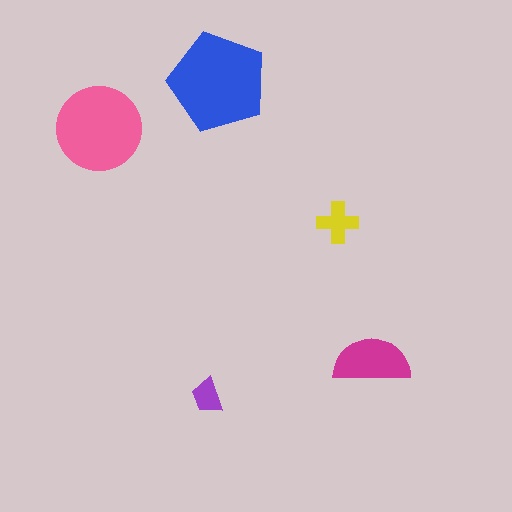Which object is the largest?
The blue pentagon.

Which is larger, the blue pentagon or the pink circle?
The blue pentagon.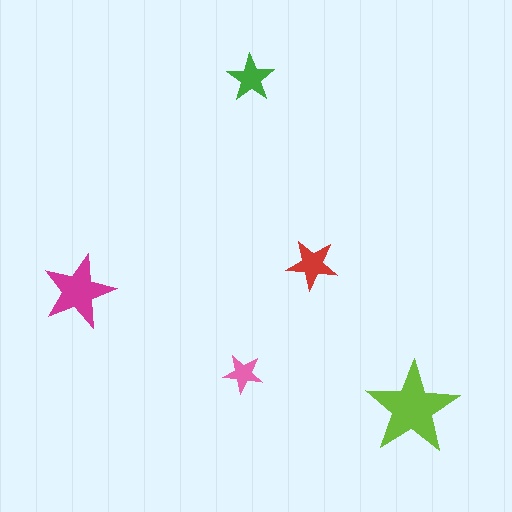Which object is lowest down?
The lime star is bottommost.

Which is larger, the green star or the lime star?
The lime one.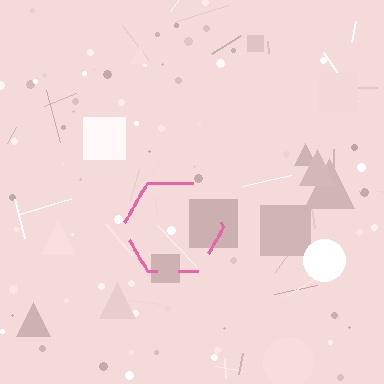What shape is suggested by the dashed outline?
The dashed outline suggests a hexagon.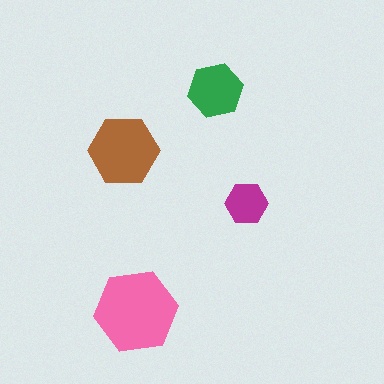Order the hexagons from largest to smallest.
the pink one, the brown one, the green one, the magenta one.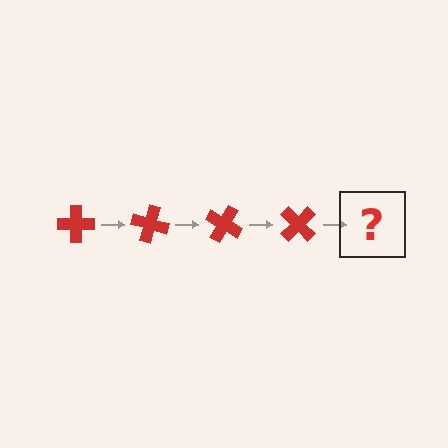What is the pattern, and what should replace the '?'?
The pattern is that the cross rotates 15 degrees each step. The '?' should be a red cross rotated 60 degrees.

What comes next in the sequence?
The next element should be a red cross rotated 60 degrees.